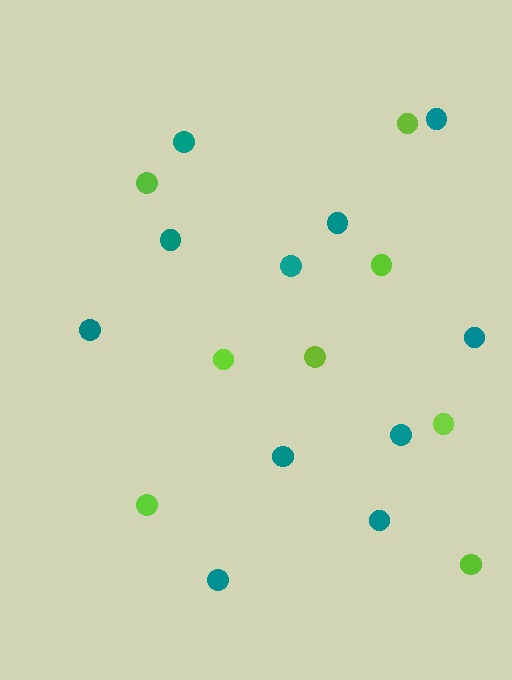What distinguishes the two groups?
There are 2 groups: one group of teal circles (11) and one group of lime circles (8).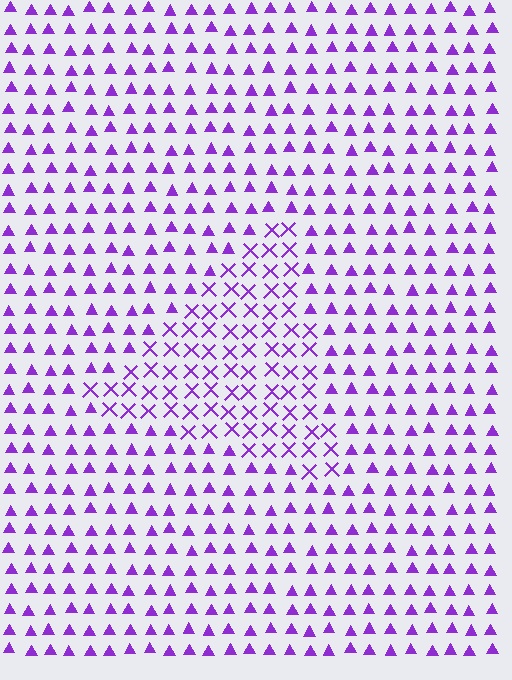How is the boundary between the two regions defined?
The boundary is defined by a change in element shape: X marks inside vs. triangles outside. All elements share the same color and spacing.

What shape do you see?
I see a triangle.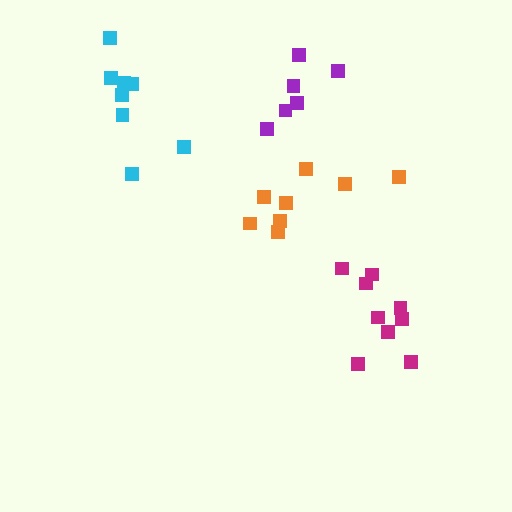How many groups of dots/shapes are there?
There are 4 groups.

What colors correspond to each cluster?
The clusters are colored: orange, purple, cyan, magenta.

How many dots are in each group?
Group 1: 8 dots, Group 2: 6 dots, Group 3: 8 dots, Group 4: 9 dots (31 total).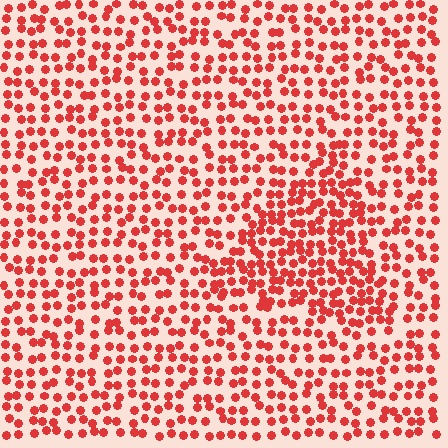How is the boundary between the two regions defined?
The boundary is defined by a change in element density (approximately 1.6x ratio). All elements are the same color, size, and shape.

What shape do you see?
I see a triangle.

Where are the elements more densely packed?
The elements are more densely packed inside the triangle boundary.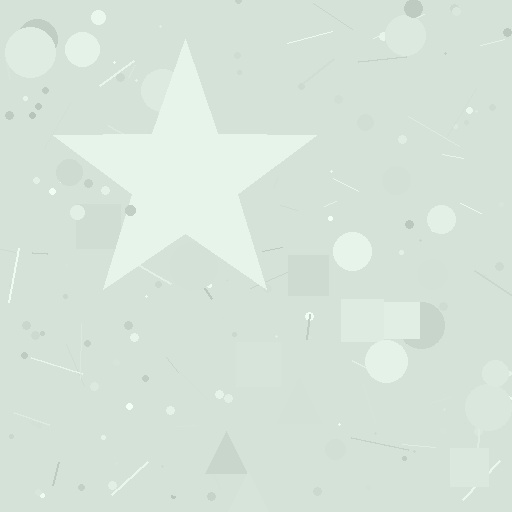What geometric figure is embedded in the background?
A star is embedded in the background.